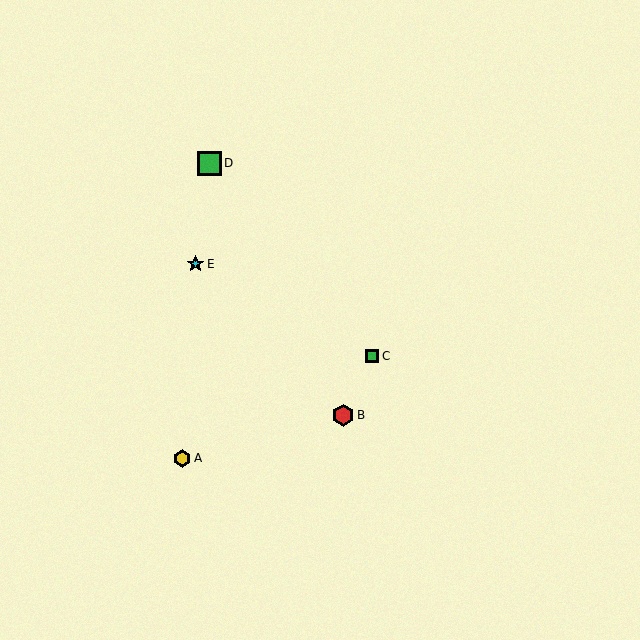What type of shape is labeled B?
Shape B is a red hexagon.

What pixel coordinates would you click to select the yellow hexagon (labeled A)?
Click at (183, 459) to select the yellow hexagon A.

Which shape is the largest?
The green square (labeled D) is the largest.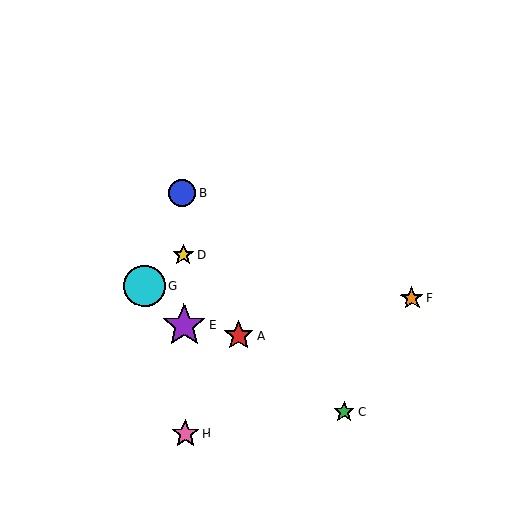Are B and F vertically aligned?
No, B is at x≈183 and F is at x≈412.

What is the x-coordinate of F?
Object F is at x≈412.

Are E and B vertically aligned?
Yes, both are at x≈184.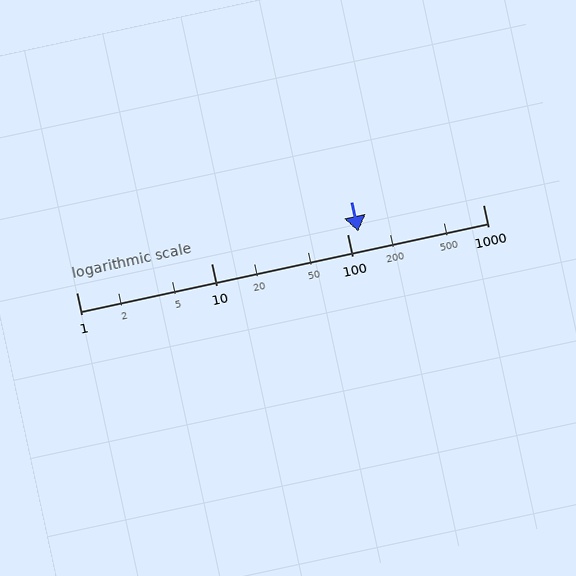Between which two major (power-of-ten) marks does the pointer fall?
The pointer is between 100 and 1000.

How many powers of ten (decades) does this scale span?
The scale spans 3 decades, from 1 to 1000.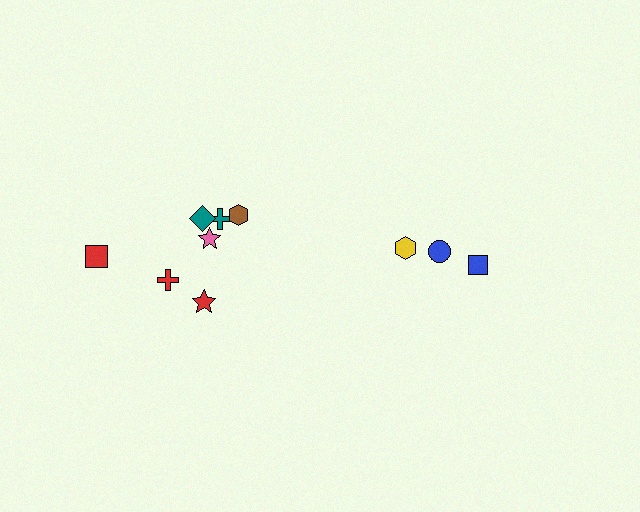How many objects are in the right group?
There are 3 objects.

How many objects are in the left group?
There are 7 objects.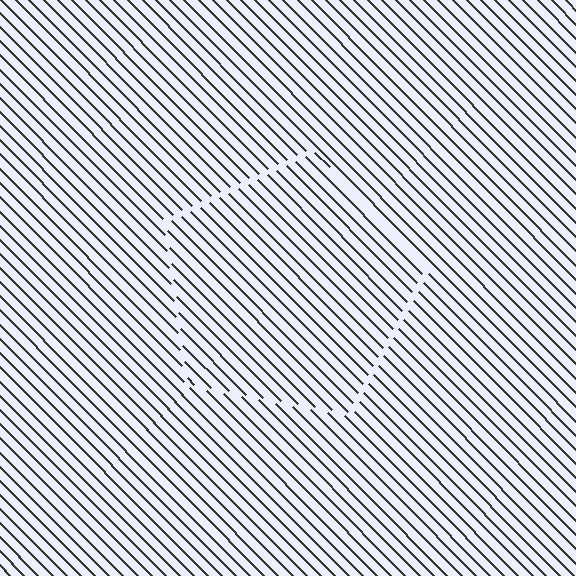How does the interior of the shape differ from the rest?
The interior of the shape contains the same grating, shifted by half a period — the contour is defined by the phase discontinuity where line-ends from the inner and outer gratings abut.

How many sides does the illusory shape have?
5 sides — the line-ends trace a pentagon.